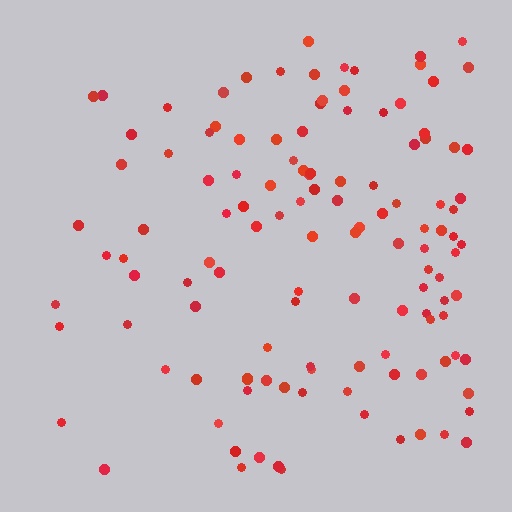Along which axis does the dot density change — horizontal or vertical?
Horizontal.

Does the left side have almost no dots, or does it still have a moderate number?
Still a moderate number, just noticeably fewer than the right.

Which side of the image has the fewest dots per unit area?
The left.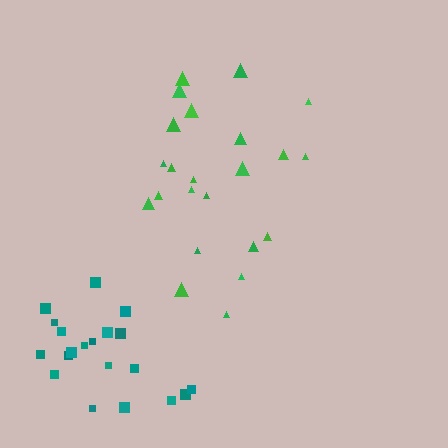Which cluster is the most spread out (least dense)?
Green.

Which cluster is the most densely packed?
Teal.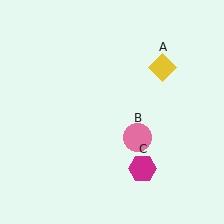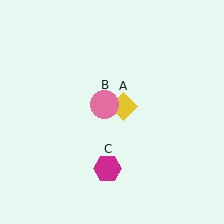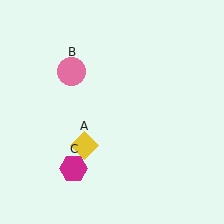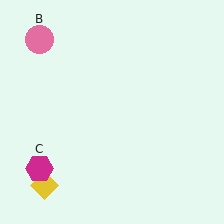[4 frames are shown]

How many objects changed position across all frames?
3 objects changed position: yellow diamond (object A), pink circle (object B), magenta hexagon (object C).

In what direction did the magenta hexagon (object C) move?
The magenta hexagon (object C) moved left.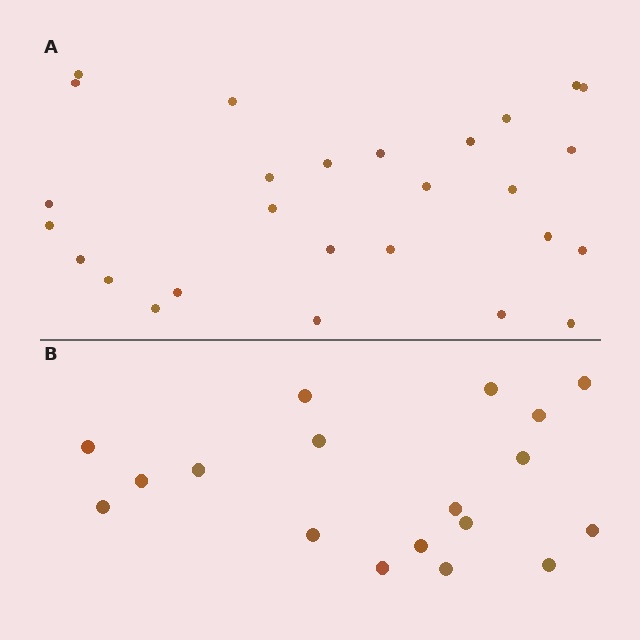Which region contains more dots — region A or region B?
Region A (the top region) has more dots.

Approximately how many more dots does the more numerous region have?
Region A has roughly 8 or so more dots than region B.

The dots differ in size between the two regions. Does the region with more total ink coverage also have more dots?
No. Region B has more total ink coverage because its dots are larger, but region A actually contains more individual dots. Total area can be misleading — the number of items is what matters here.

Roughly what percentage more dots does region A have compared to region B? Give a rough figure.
About 50% more.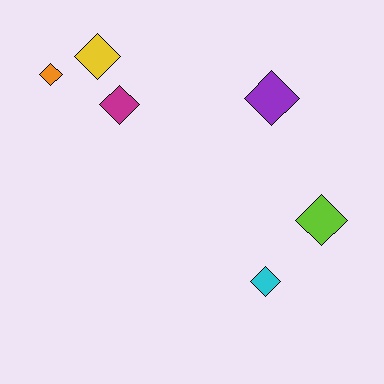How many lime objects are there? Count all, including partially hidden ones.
There is 1 lime object.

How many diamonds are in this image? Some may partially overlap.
There are 6 diamonds.